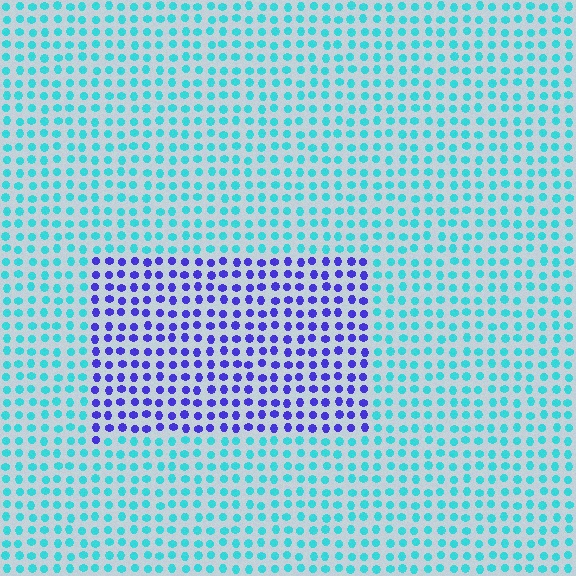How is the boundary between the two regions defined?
The boundary is defined purely by a slight shift in hue (about 66 degrees). Spacing, size, and orientation are identical on both sides.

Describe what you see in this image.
The image is filled with small cyan elements in a uniform arrangement. A rectangle-shaped region is visible where the elements are tinted to a slightly different hue, forming a subtle color boundary.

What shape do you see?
I see a rectangle.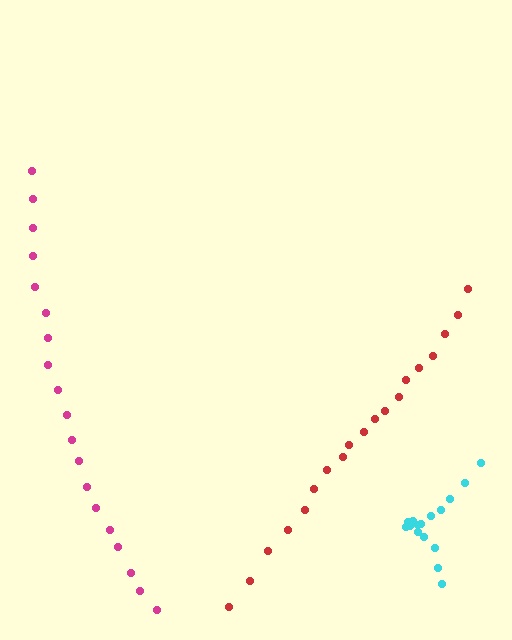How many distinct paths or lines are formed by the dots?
There are 3 distinct paths.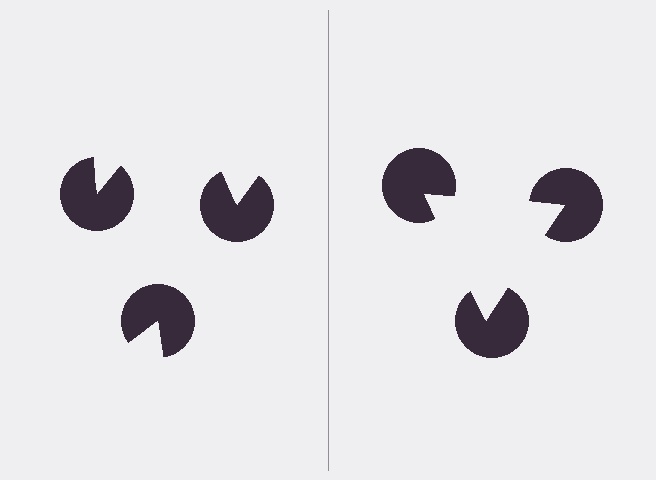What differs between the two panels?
The pac-man discs are positioned identically on both sides; only the wedge orientations differ. On the right they align to a triangle; on the left they are misaligned.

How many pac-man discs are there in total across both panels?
6 — 3 on each side.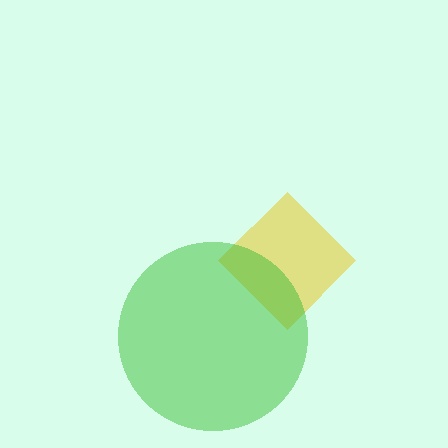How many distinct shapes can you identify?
There are 2 distinct shapes: a yellow diamond, a green circle.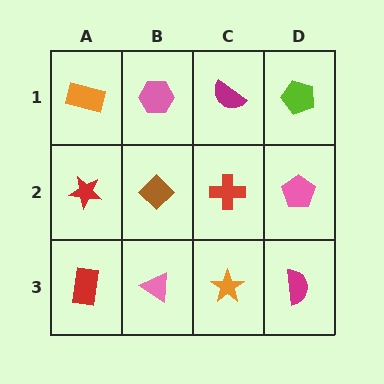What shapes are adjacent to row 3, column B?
A brown diamond (row 2, column B), a red rectangle (row 3, column A), an orange star (row 3, column C).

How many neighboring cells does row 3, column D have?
2.